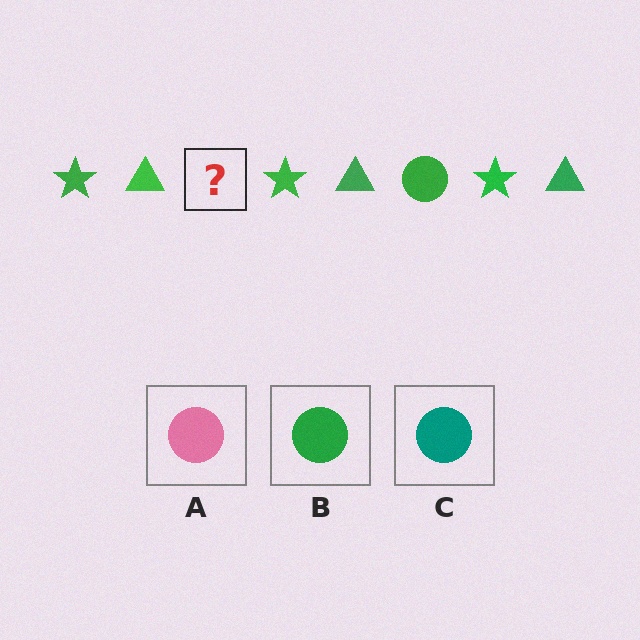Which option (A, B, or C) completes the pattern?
B.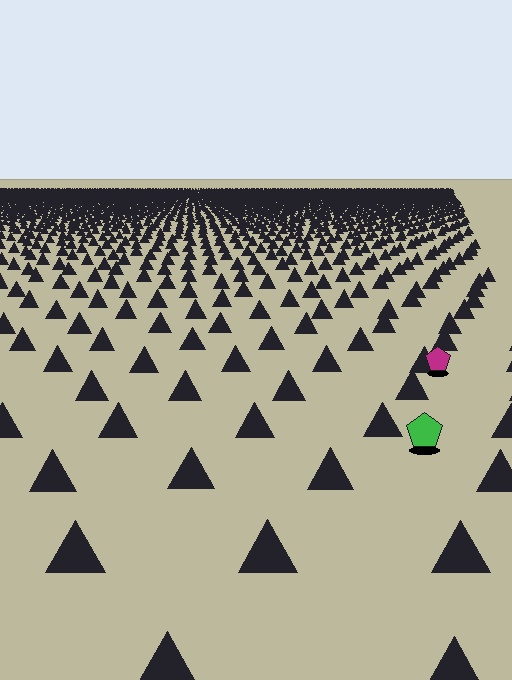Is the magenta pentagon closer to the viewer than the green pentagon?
No. The green pentagon is closer — you can tell from the texture gradient: the ground texture is coarser near it.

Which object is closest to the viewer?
The green pentagon is closest. The texture marks near it are larger and more spread out.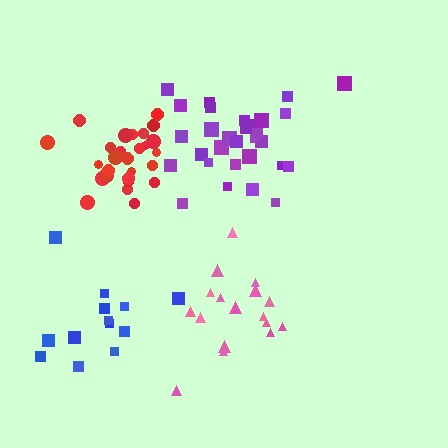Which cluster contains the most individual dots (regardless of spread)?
Purple (29).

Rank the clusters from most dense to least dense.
red, pink, purple, blue.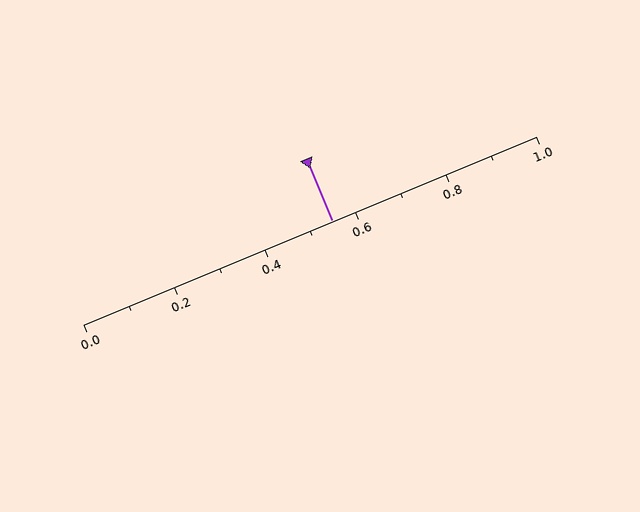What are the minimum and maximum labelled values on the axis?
The axis runs from 0.0 to 1.0.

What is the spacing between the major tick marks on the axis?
The major ticks are spaced 0.2 apart.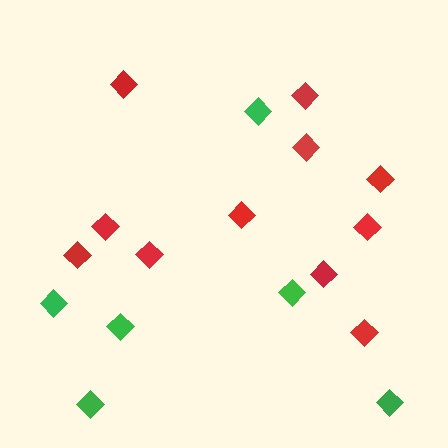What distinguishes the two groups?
There are 2 groups: one group of red diamonds (11) and one group of green diamonds (6).